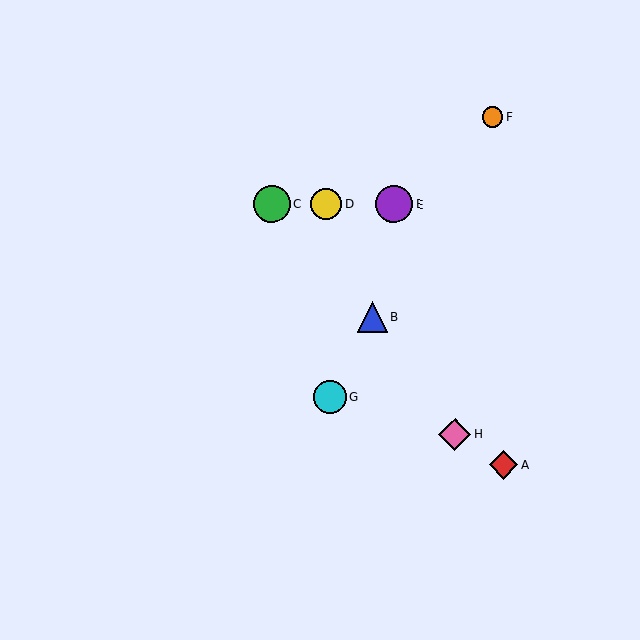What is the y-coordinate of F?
Object F is at y≈117.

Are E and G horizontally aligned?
No, E is at y≈205 and G is at y≈397.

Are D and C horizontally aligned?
Yes, both are at y≈204.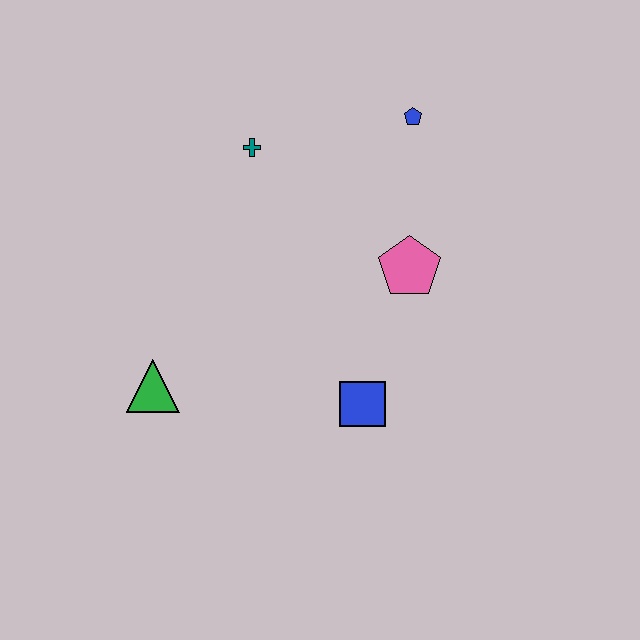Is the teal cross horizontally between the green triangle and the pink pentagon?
Yes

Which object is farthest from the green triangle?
The blue pentagon is farthest from the green triangle.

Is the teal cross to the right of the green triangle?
Yes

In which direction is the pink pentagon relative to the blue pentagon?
The pink pentagon is below the blue pentagon.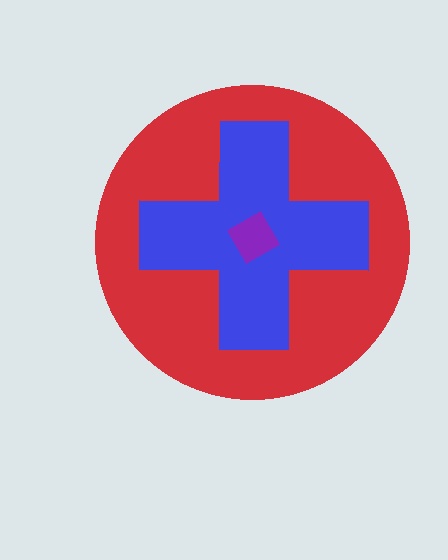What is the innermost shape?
The purple diamond.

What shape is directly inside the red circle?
The blue cross.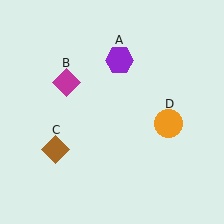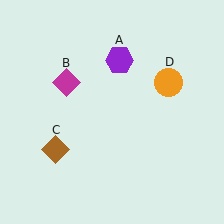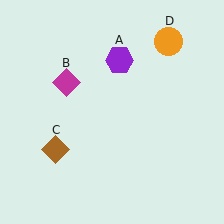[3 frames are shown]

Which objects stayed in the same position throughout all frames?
Purple hexagon (object A) and magenta diamond (object B) and brown diamond (object C) remained stationary.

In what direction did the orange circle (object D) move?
The orange circle (object D) moved up.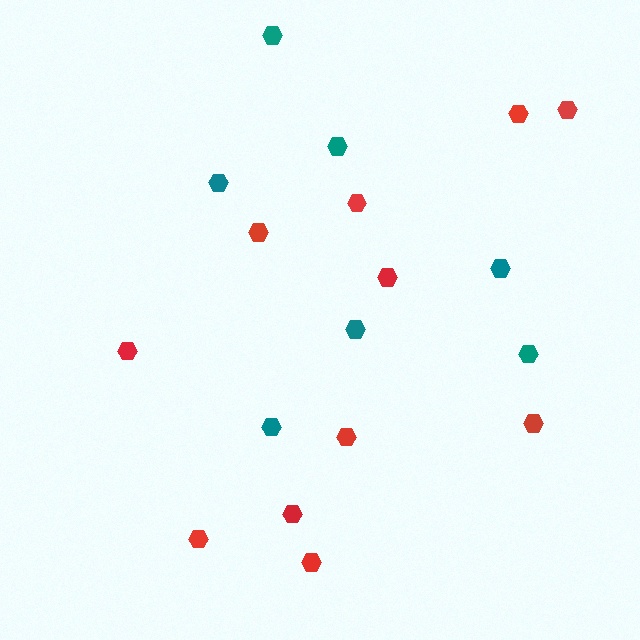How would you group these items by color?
There are 2 groups: one group of teal hexagons (7) and one group of red hexagons (11).